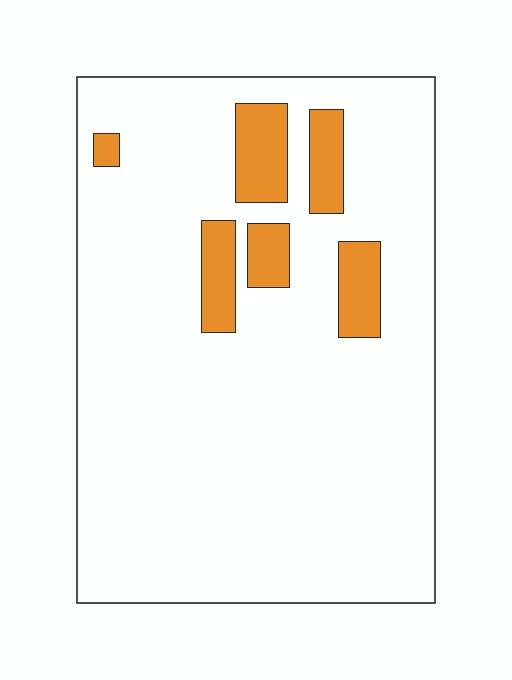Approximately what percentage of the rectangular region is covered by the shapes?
Approximately 10%.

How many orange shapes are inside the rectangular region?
6.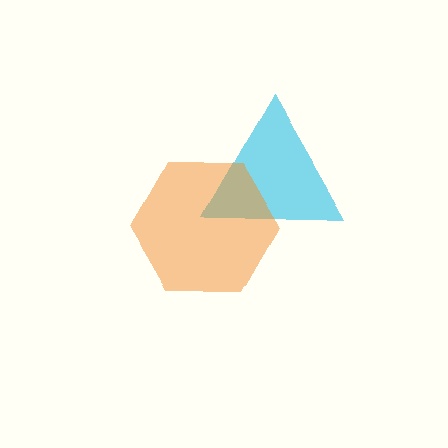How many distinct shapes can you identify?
There are 2 distinct shapes: a cyan triangle, an orange hexagon.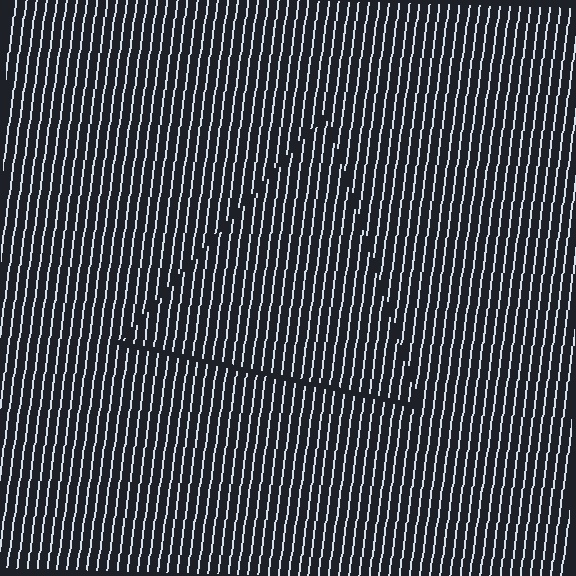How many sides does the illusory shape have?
3 sides — the line-ends trace a triangle.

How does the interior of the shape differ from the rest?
The interior of the shape contains the same grating, shifted by half a period — the contour is defined by the phase discontinuity where line-ends from the inner and outer gratings abut.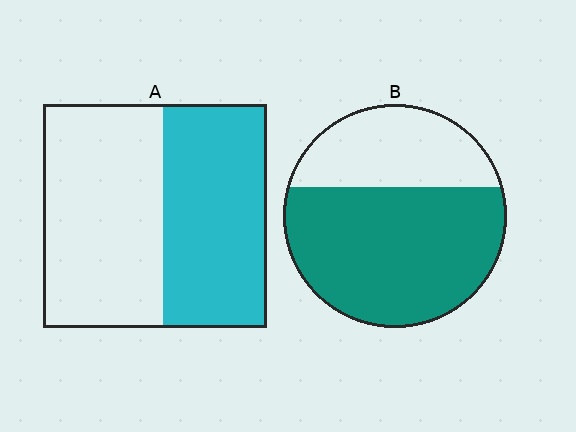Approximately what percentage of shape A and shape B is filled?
A is approximately 45% and B is approximately 65%.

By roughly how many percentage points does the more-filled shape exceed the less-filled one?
By roughly 20 percentage points (B over A).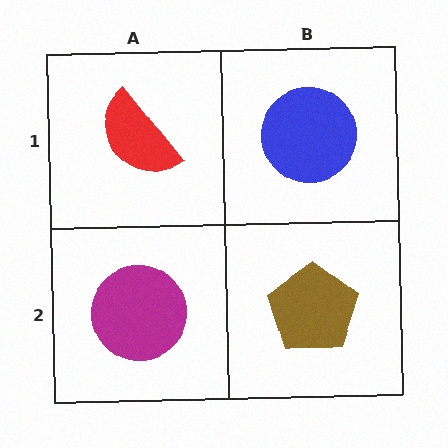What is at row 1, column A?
A red semicircle.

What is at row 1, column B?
A blue circle.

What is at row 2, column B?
A brown pentagon.